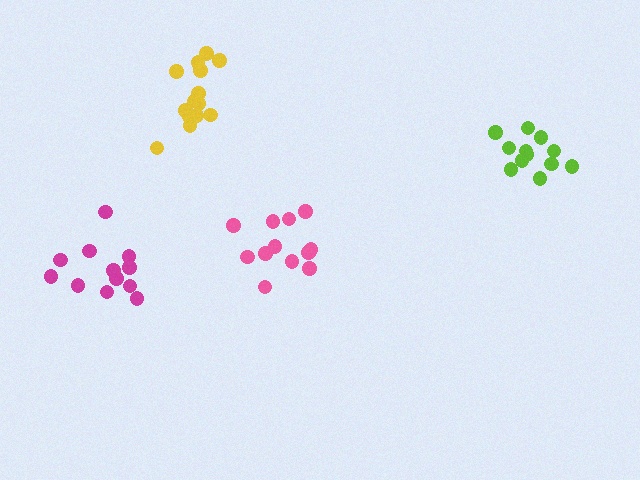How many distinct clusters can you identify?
There are 4 distinct clusters.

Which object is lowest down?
The magenta cluster is bottommost.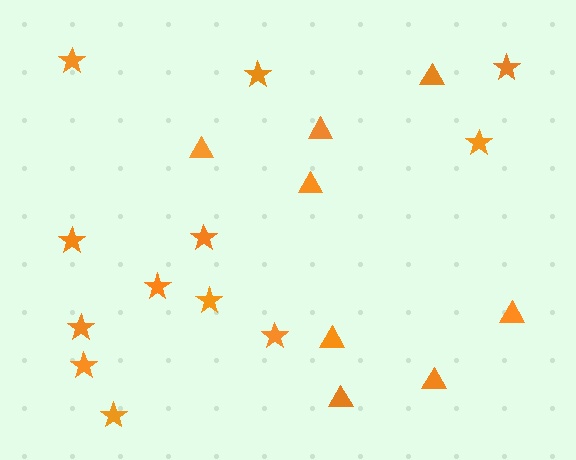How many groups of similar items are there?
There are 2 groups: one group of triangles (8) and one group of stars (12).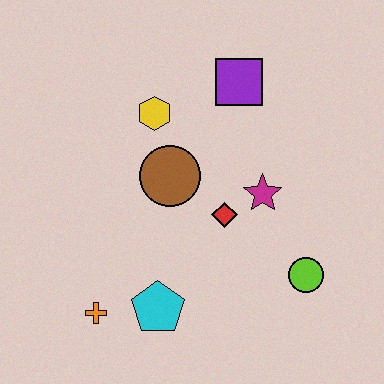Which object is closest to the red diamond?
The magenta star is closest to the red diamond.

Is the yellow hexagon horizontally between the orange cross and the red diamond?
Yes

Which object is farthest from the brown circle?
The lime circle is farthest from the brown circle.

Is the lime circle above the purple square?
No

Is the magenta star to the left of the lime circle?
Yes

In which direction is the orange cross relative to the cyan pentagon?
The orange cross is to the left of the cyan pentagon.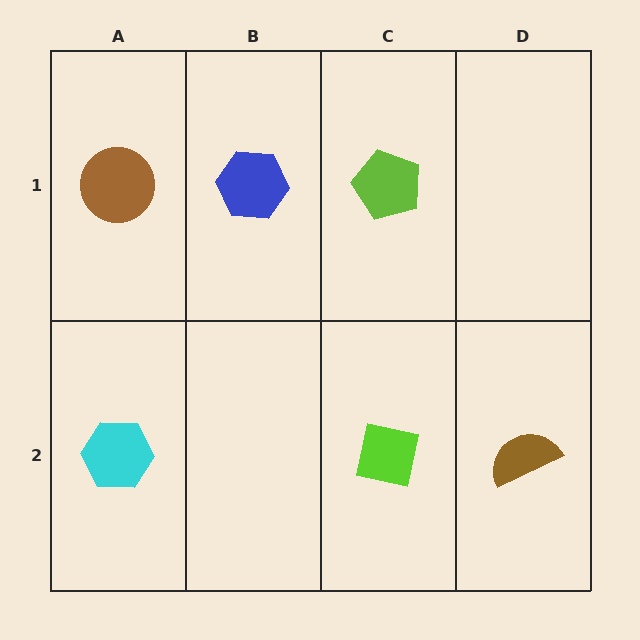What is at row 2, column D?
A brown semicircle.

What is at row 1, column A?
A brown circle.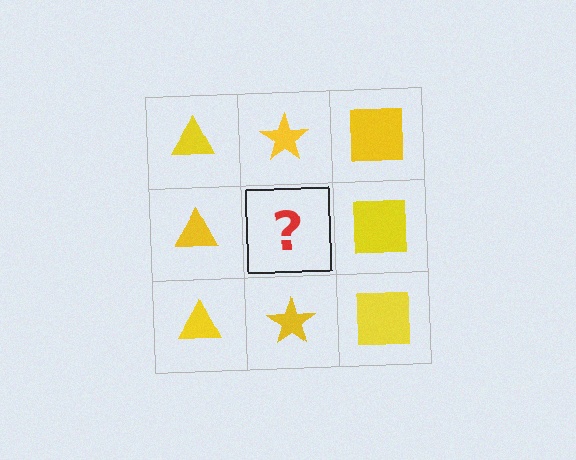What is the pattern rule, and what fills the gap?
The rule is that each column has a consistent shape. The gap should be filled with a yellow star.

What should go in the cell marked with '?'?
The missing cell should contain a yellow star.